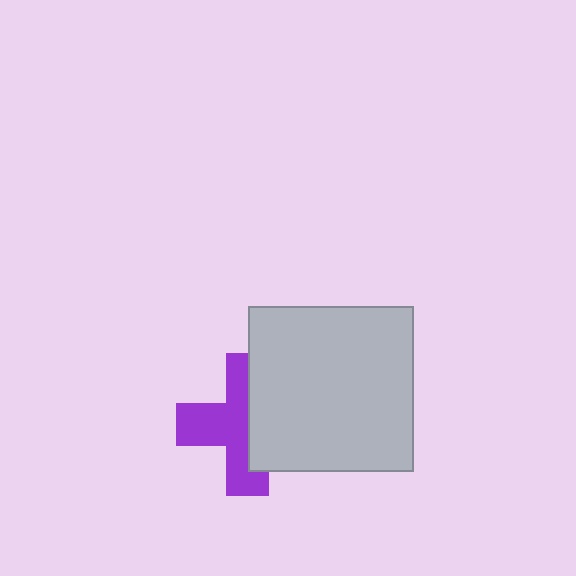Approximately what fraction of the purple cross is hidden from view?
Roughly 45% of the purple cross is hidden behind the light gray square.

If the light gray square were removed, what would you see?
You would see the complete purple cross.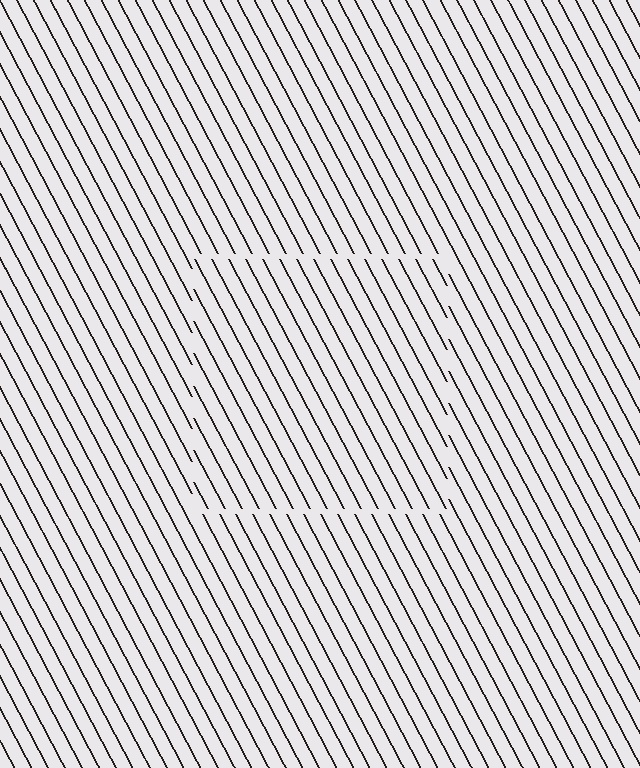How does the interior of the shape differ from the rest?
The interior of the shape contains the same grating, shifted by half a period — the contour is defined by the phase discontinuity where line-ends from the inner and outer gratings abut.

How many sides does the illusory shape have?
4 sides — the line-ends trace a square.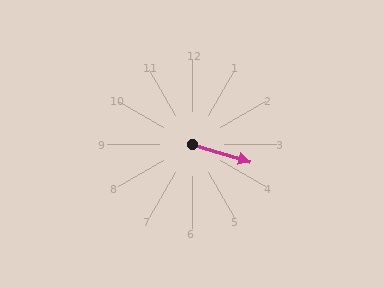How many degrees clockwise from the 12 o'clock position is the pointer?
Approximately 107 degrees.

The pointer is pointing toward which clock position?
Roughly 4 o'clock.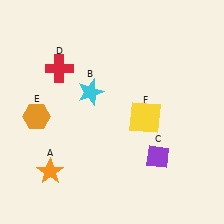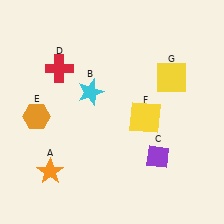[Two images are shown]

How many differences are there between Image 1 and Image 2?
There is 1 difference between the two images.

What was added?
A yellow square (G) was added in Image 2.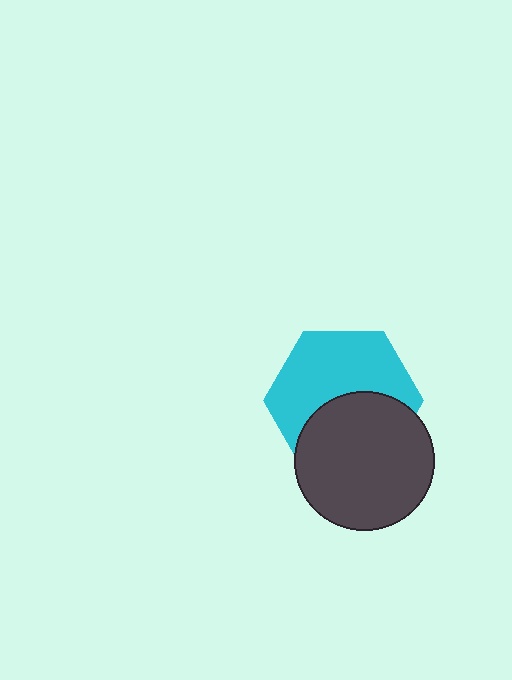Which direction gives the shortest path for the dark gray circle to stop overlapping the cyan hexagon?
Moving down gives the shortest separation.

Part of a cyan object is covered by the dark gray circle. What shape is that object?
It is a hexagon.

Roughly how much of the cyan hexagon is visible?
About half of it is visible (roughly 56%).